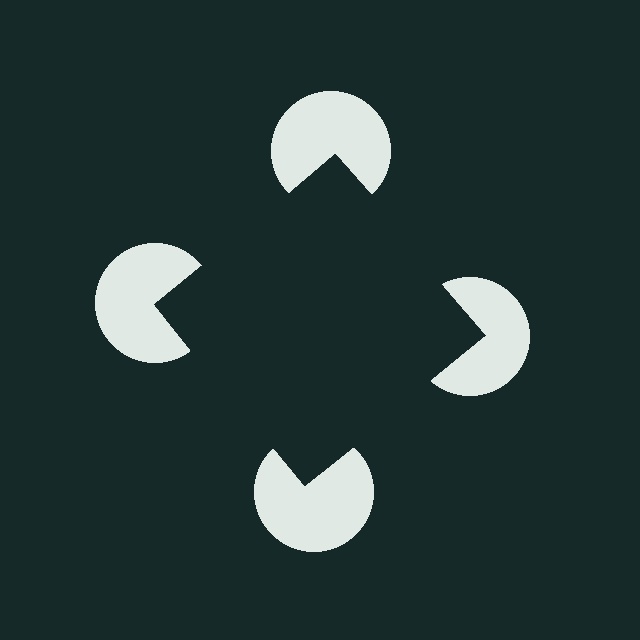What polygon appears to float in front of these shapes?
An illusory square — its edges are inferred from the aligned wedge cuts in the pac-man discs, not physically drawn.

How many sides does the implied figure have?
4 sides.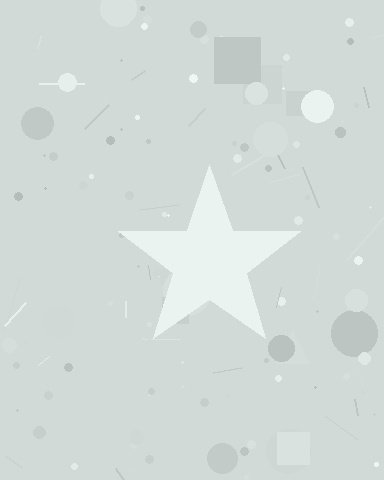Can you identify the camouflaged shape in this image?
The camouflaged shape is a star.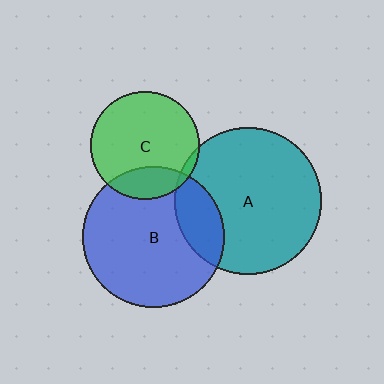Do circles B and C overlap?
Yes.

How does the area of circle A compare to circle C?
Approximately 1.8 times.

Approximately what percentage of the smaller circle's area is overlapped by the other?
Approximately 20%.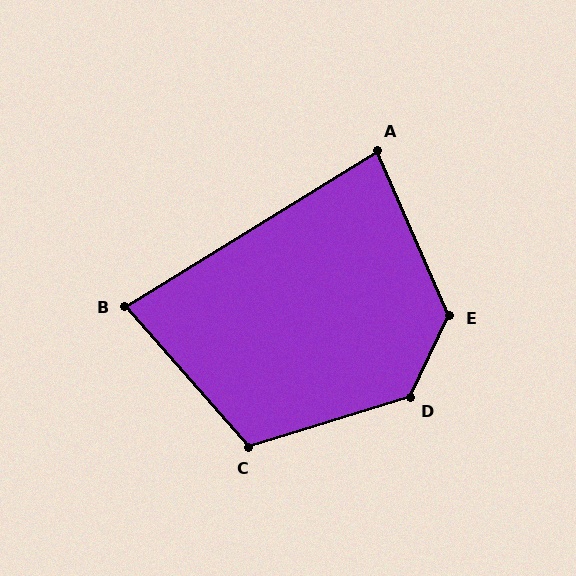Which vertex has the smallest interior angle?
B, at approximately 80 degrees.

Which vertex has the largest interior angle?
D, at approximately 133 degrees.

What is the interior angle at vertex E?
Approximately 131 degrees (obtuse).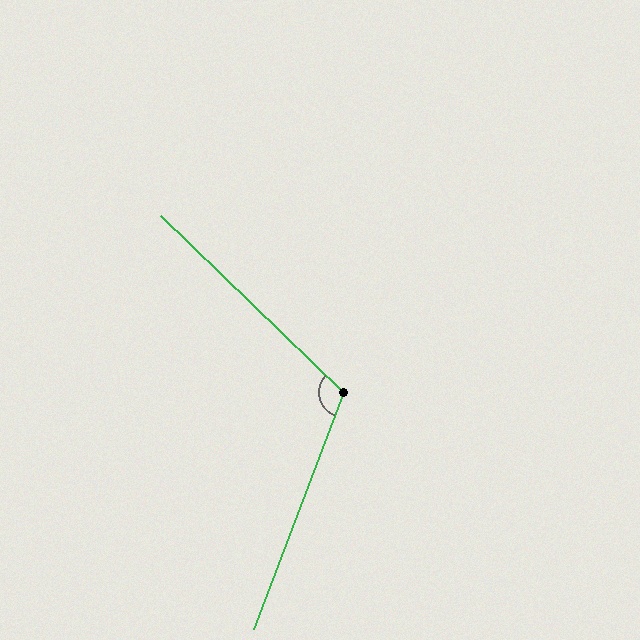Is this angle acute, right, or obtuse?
It is obtuse.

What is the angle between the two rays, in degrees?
Approximately 113 degrees.